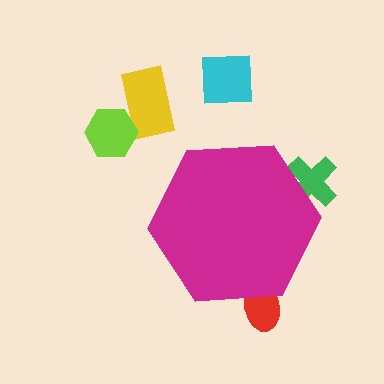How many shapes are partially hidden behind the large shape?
2 shapes are partially hidden.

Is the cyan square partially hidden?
No, the cyan square is fully visible.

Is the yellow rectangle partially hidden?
No, the yellow rectangle is fully visible.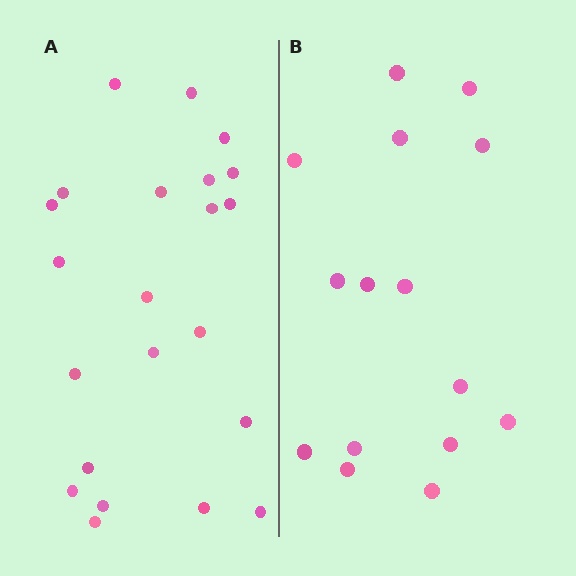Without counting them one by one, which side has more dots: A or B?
Region A (the left region) has more dots.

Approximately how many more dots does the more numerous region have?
Region A has roughly 8 or so more dots than region B.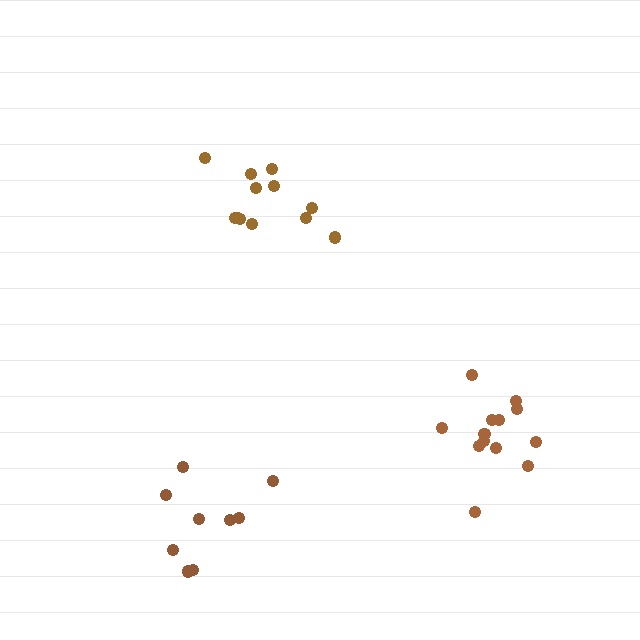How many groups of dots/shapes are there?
There are 3 groups.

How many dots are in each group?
Group 1: 13 dots, Group 2: 12 dots, Group 3: 9 dots (34 total).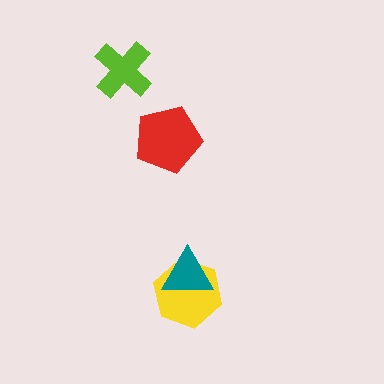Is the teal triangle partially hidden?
No, no other shape covers it.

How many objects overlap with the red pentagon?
0 objects overlap with the red pentagon.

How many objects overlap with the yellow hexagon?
1 object overlaps with the yellow hexagon.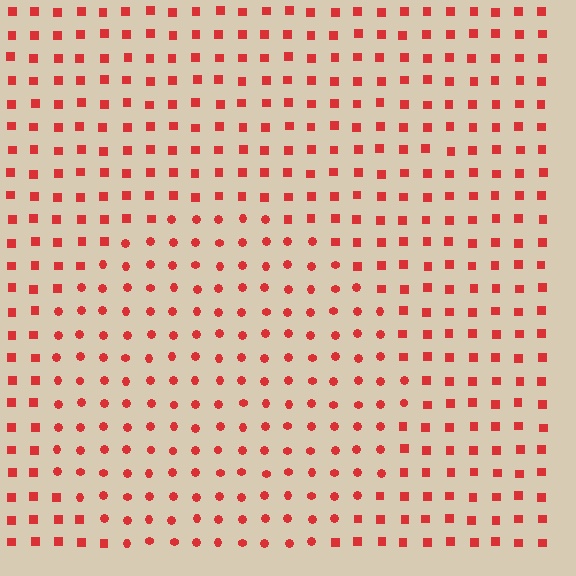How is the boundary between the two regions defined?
The boundary is defined by a change in element shape: circles inside vs. squares outside. All elements share the same color and spacing.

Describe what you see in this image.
The image is filled with small red elements arranged in a uniform grid. A circle-shaped region contains circles, while the surrounding area contains squares. The boundary is defined purely by the change in element shape.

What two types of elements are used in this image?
The image uses circles inside the circle region and squares outside it.